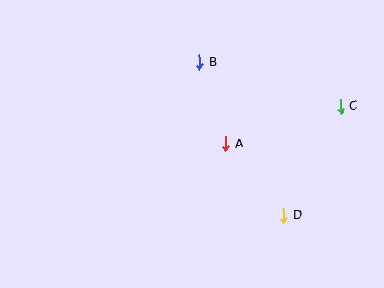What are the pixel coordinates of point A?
Point A is at (226, 144).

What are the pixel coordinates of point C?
Point C is at (341, 107).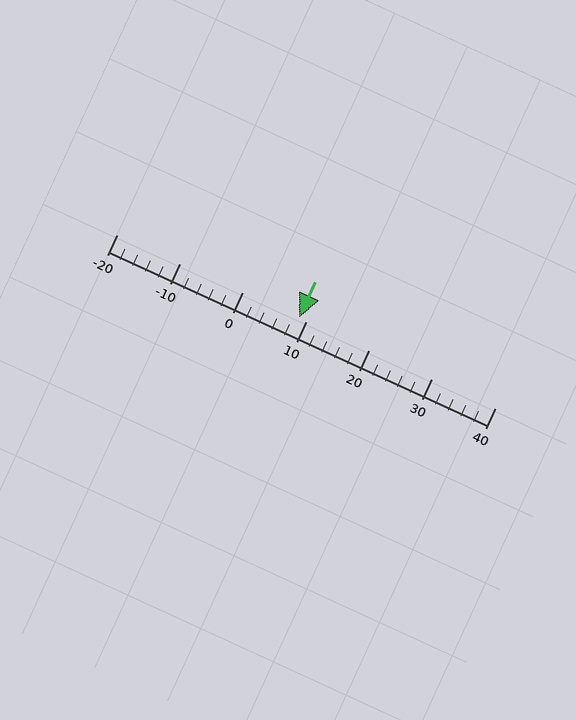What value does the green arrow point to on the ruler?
The green arrow points to approximately 9.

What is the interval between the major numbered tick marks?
The major tick marks are spaced 10 units apart.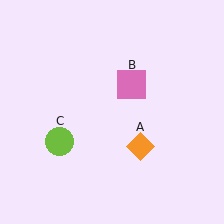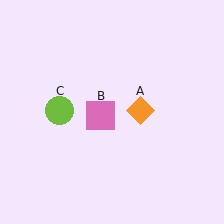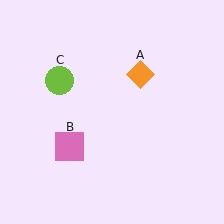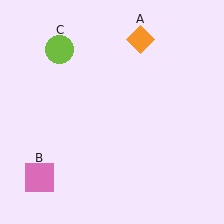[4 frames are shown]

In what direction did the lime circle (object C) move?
The lime circle (object C) moved up.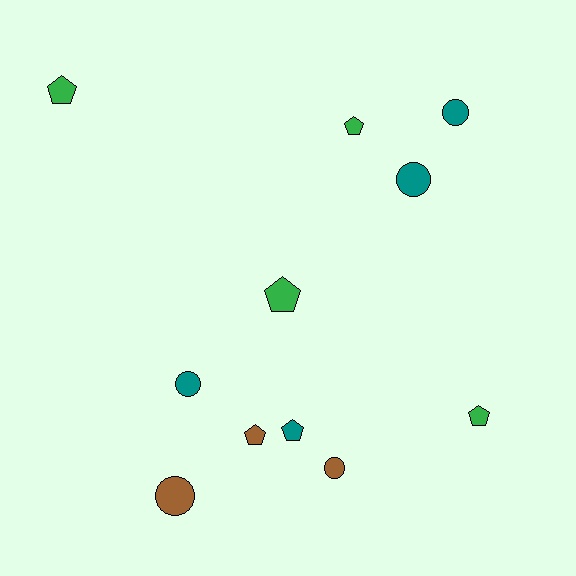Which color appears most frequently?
Green, with 4 objects.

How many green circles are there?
There are no green circles.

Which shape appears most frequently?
Pentagon, with 6 objects.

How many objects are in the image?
There are 11 objects.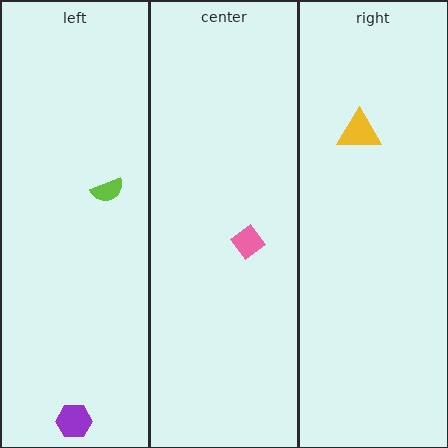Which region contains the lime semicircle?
The left region.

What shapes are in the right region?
The yellow triangle.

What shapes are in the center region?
The pink diamond.